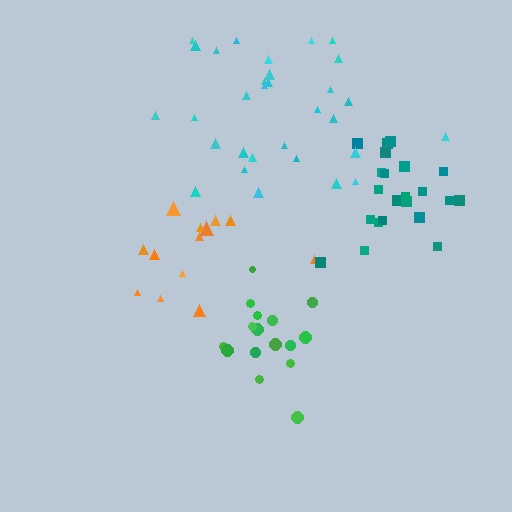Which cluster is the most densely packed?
Teal.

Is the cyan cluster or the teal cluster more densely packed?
Teal.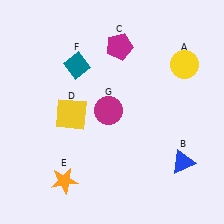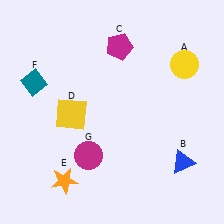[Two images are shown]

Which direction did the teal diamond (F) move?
The teal diamond (F) moved left.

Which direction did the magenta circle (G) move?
The magenta circle (G) moved down.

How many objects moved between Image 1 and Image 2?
2 objects moved between the two images.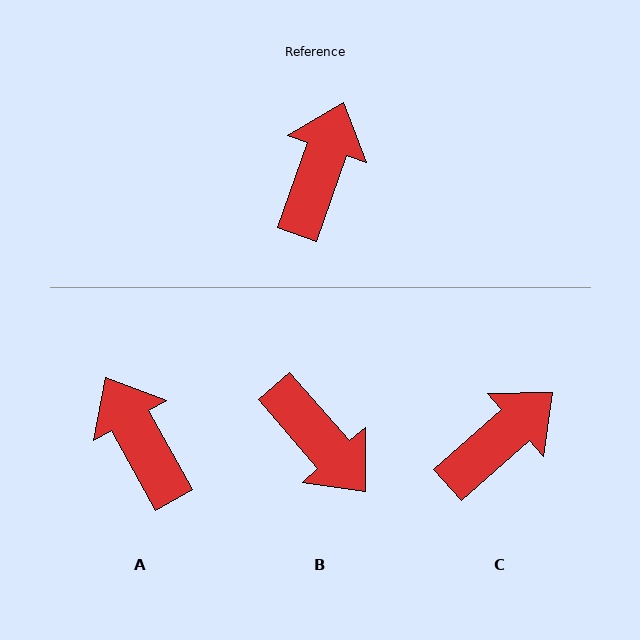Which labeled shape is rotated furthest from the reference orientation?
B, about 120 degrees away.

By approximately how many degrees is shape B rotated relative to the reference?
Approximately 120 degrees clockwise.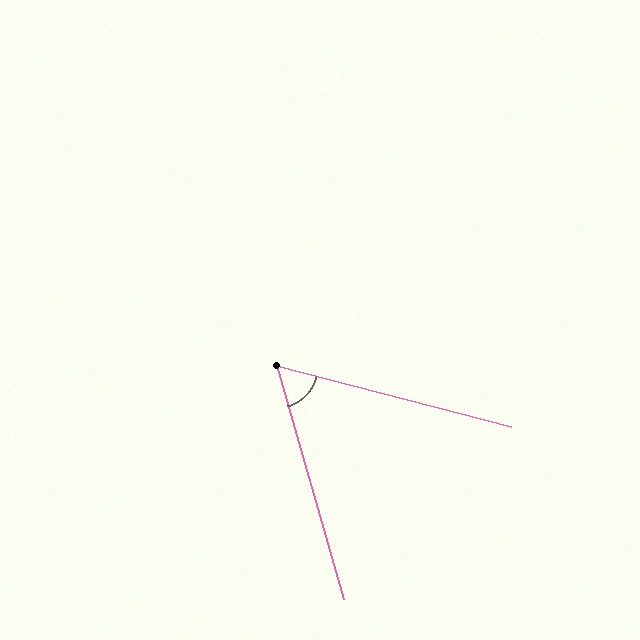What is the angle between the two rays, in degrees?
Approximately 60 degrees.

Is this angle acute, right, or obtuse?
It is acute.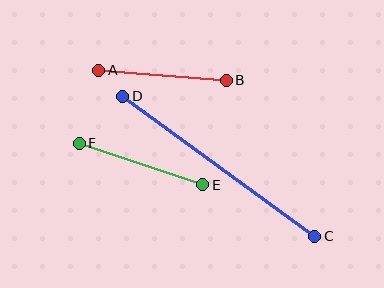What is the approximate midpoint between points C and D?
The midpoint is at approximately (219, 166) pixels.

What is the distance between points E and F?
The distance is approximately 130 pixels.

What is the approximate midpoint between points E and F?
The midpoint is at approximately (141, 164) pixels.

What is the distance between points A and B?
The distance is approximately 128 pixels.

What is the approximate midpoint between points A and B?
The midpoint is at approximately (162, 75) pixels.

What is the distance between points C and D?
The distance is approximately 238 pixels.